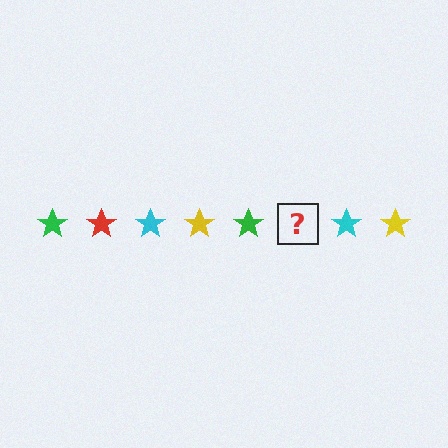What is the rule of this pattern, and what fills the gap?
The rule is that the pattern cycles through green, red, cyan, yellow stars. The gap should be filled with a red star.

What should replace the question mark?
The question mark should be replaced with a red star.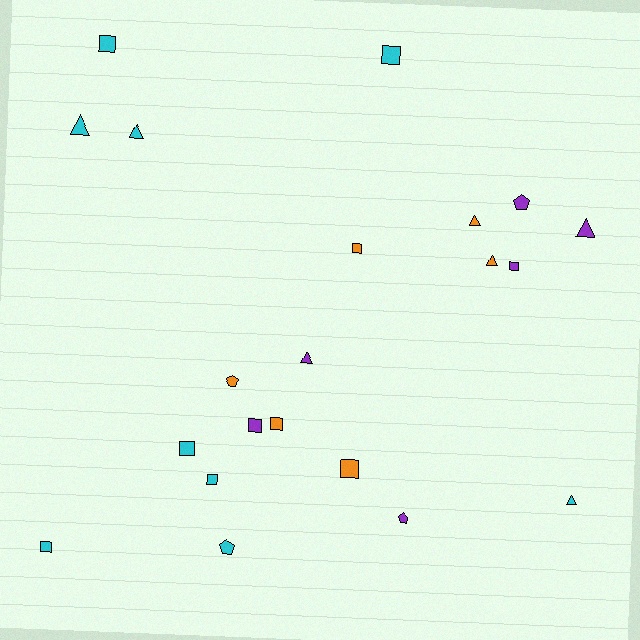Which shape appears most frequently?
Square, with 10 objects.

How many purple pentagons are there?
There are 2 purple pentagons.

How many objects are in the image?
There are 21 objects.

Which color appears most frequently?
Cyan, with 9 objects.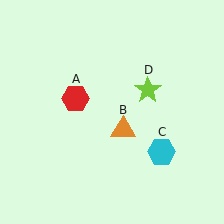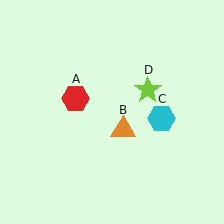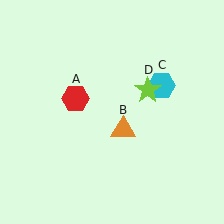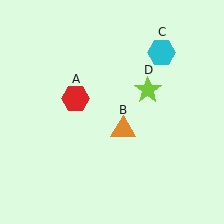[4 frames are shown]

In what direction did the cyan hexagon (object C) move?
The cyan hexagon (object C) moved up.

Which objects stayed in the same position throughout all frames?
Red hexagon (object A) and orange triangle (object B) and lime star (object D) remained stationary.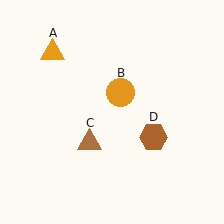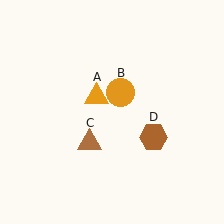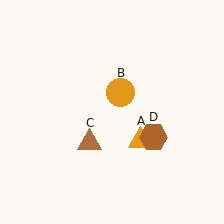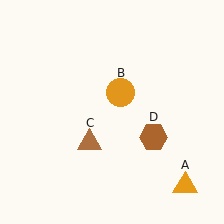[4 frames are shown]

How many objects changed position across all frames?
1 object changed position: orange triangle (object A).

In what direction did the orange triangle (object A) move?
The orange triangle (object A) moved down and to the right.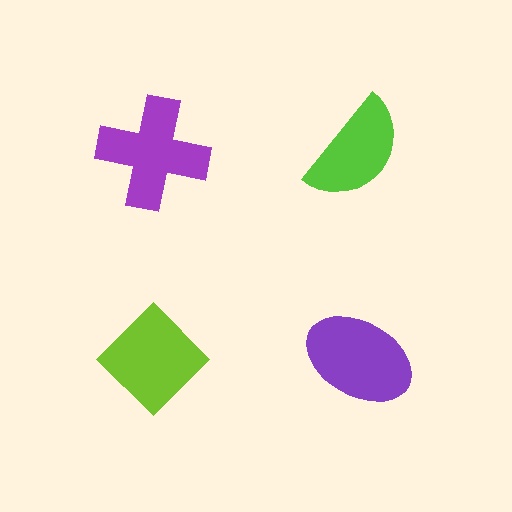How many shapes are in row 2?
2 shapes.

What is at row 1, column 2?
A lime semicircle.